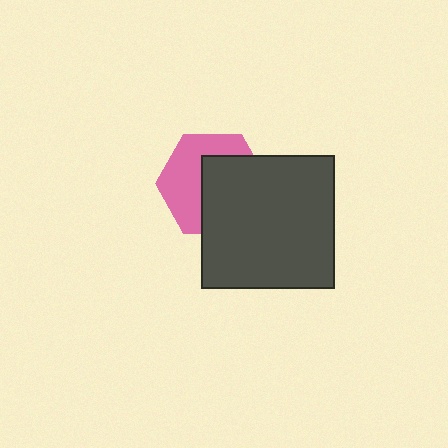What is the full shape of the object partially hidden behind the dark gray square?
The partially hidden object is a pink hexagon.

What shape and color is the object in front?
The object in front is a dark gray square.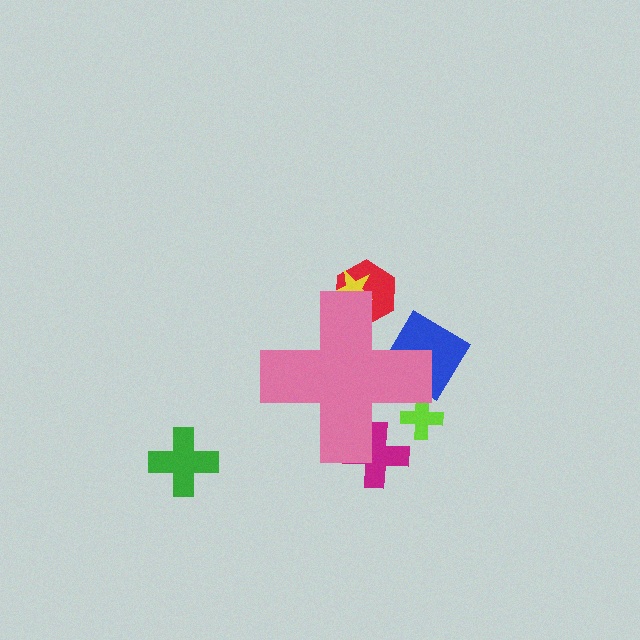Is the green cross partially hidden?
No, the green cross is fully visible.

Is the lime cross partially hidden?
Yes, the lime cross is partially hidden behind the pink cross.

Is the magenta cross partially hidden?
Yes, the magenta cross is partially hidden behind the pink cross.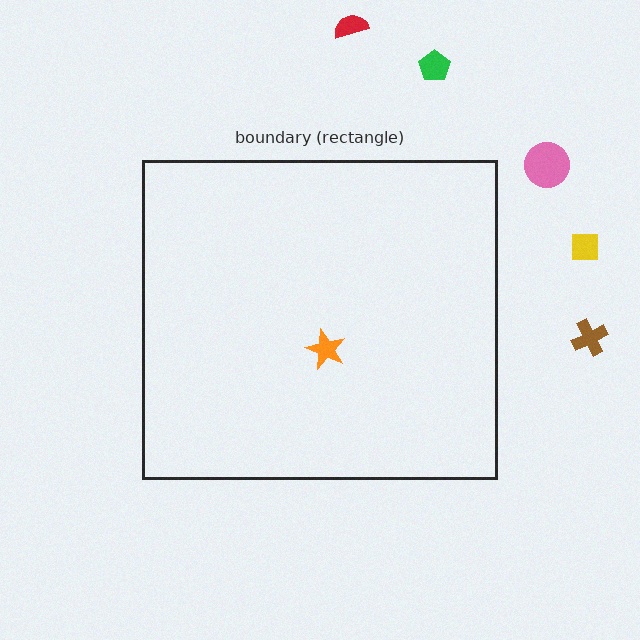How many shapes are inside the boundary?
1 inside, 5 outside.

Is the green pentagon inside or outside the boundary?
Outside.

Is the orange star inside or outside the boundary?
Inside.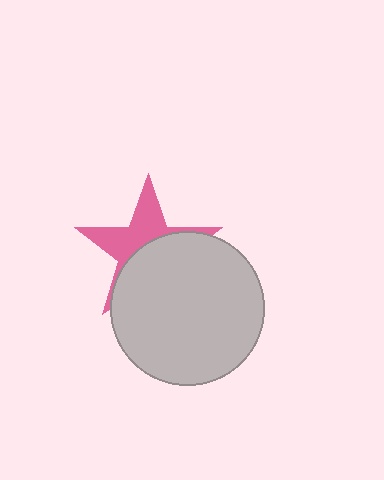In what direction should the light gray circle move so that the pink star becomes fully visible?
The light gray circle should move down. That is the shortest direction to clear the overlap and leave the pink star fully visible.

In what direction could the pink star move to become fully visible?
The pink star could move up. That would shift it out from behind the light gray circle entirely.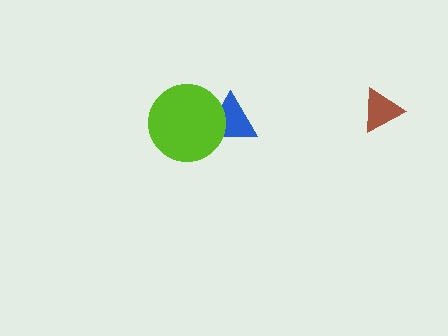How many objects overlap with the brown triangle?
0 objects overlap with the brown triangle.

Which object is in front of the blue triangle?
The lime circle is in front of the blue triangle.